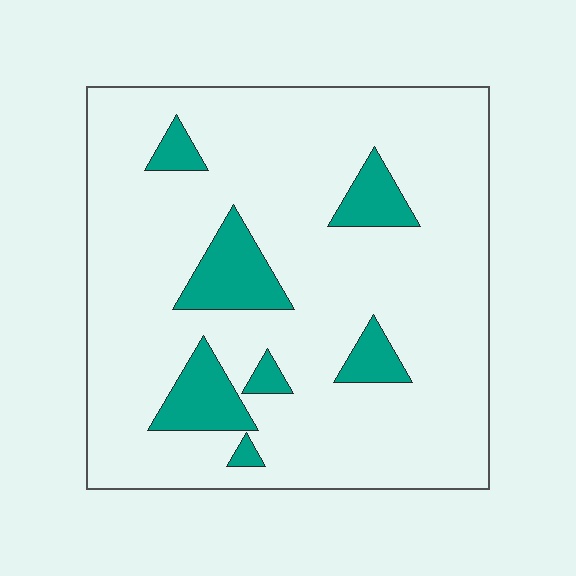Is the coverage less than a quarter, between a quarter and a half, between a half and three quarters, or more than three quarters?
Less than a quarter.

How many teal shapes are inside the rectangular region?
7.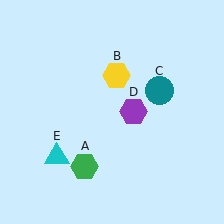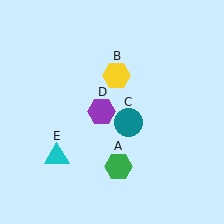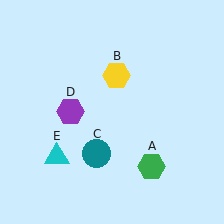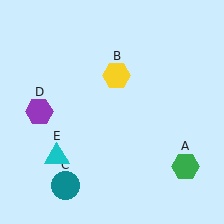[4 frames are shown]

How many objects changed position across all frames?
3 objects changed position: green hexagon (object A), teal circle (object C), purple hexagon (object D).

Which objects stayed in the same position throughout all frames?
Yellow hexagon (object B) and cyan triangle (object E) remained stationary.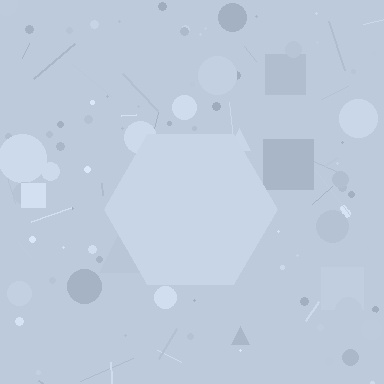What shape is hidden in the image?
A hexagon is hidden in the image.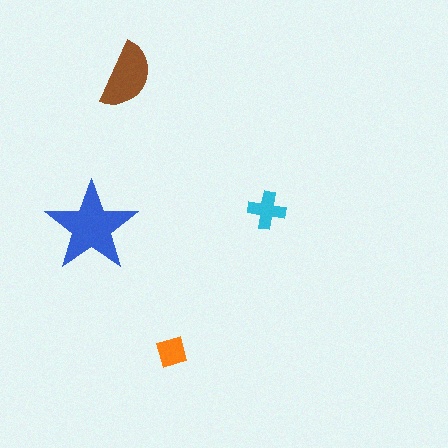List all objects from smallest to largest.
The orange diamond, the cyan cross, the brown semicircle, the blue star.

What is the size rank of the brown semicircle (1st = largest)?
2nd.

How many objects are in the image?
There are 4 objects in the image.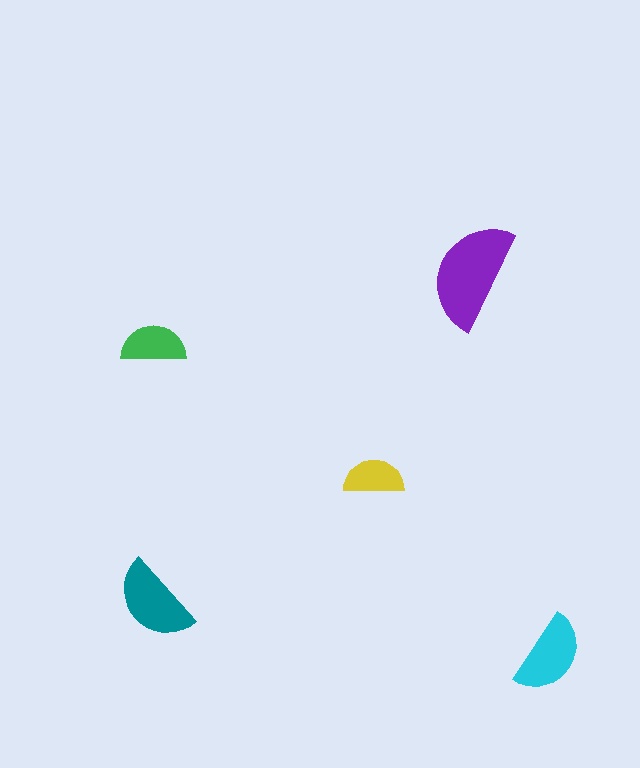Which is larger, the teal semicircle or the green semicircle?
The teal one.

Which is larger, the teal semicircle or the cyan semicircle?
The teal one.